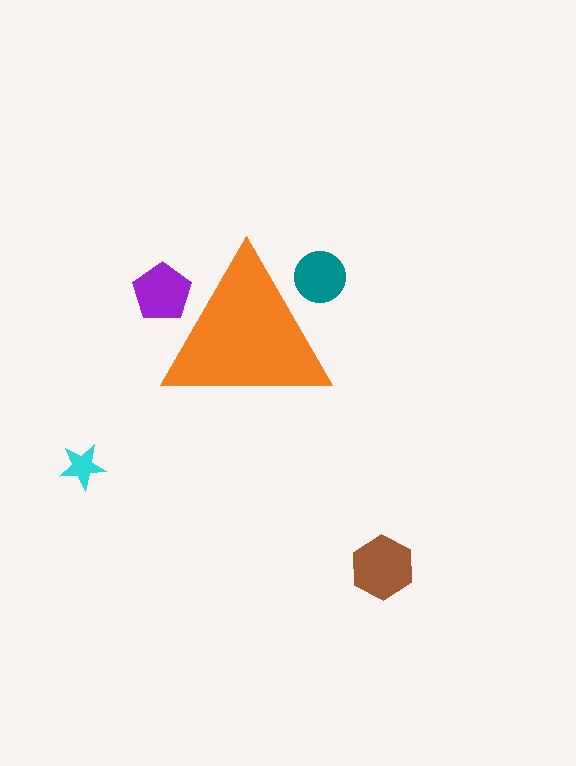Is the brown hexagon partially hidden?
No, the brown hexagon is fully visible.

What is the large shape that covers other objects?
An orange triangle.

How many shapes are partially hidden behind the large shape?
2 shapes are partially hidden.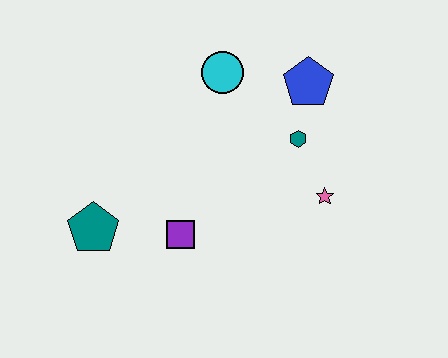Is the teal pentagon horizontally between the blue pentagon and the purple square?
No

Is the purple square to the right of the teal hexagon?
No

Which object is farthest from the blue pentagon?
The teal pentagon is farthest from the blue pentagon.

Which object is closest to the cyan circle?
The blue pentagon is closest to the cyan circle.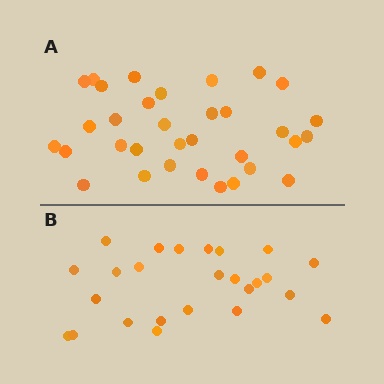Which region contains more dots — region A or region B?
Region A (the top region) has more dots.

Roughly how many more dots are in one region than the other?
Region A has roughly 8 or so more dots than region B.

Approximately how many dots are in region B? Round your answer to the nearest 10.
About 20 dots. (The exact count is 25, which rounds to 20.)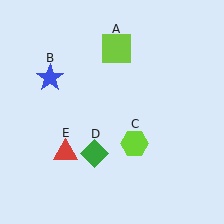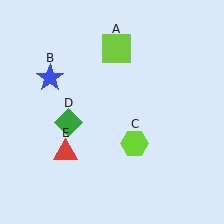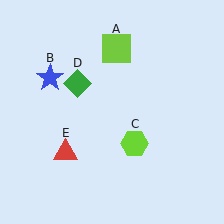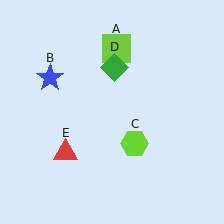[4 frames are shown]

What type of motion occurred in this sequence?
The green diamond (object D) rotated clockwise around the center of the scene.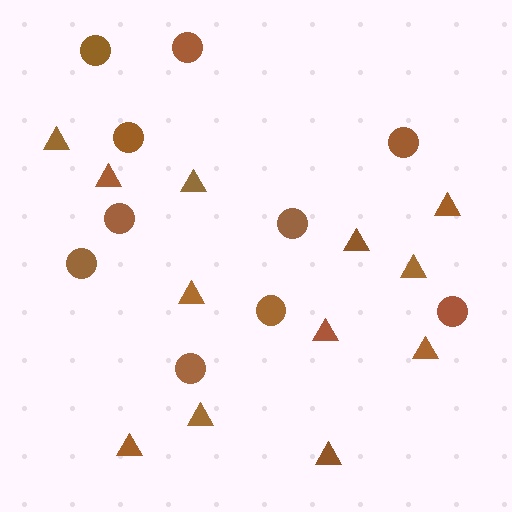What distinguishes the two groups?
There are 2 groups: one group of triangles (12) and one group of circles (10).